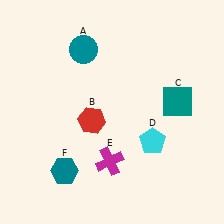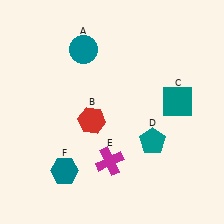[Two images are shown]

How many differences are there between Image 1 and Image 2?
There is 1 difference between the two images.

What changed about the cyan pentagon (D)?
In Image 1, D is cyan. In Image 2, it changed to teal.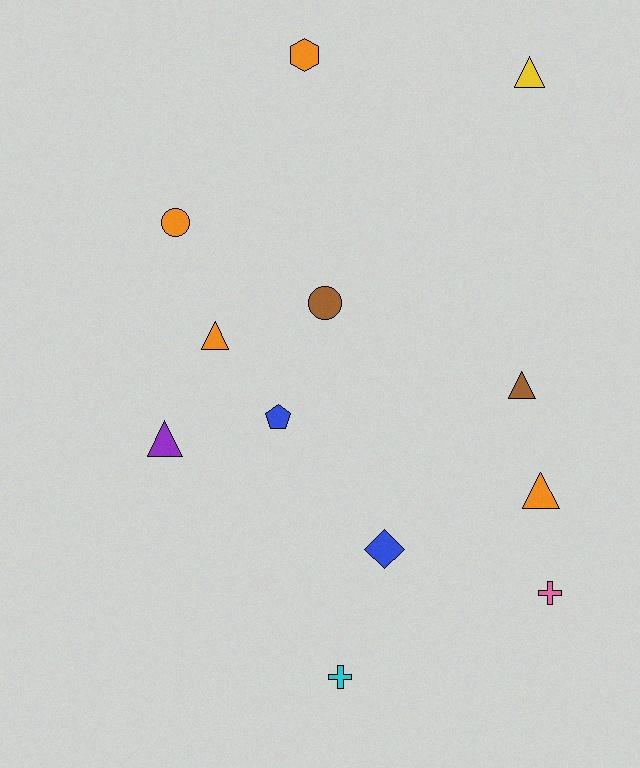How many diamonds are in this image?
There is 1 diamond.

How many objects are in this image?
There are 12 objects.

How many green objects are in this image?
There are no green objects.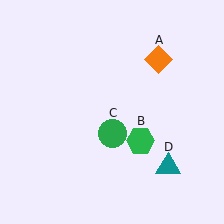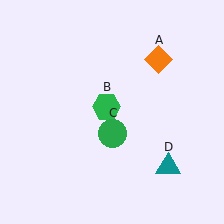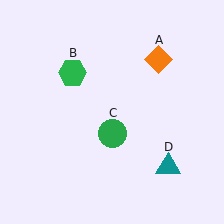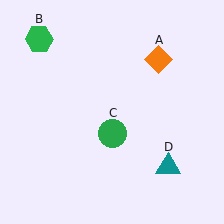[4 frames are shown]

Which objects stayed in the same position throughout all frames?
Orange diamond (object A) and green circle (object C) and teal triangle (object D) remained stationary.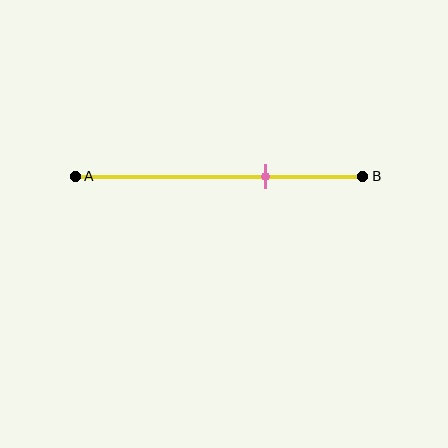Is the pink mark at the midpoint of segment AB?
No, the mark is at about 65% from A, not at the 50% midpoint.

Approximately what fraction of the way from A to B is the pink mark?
The pink mark is approximately 65% of the way from A to B.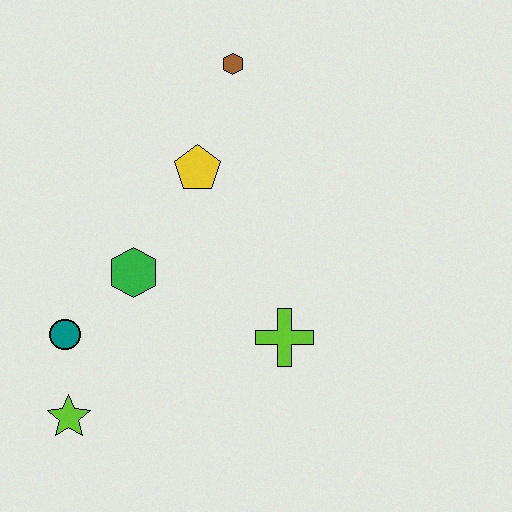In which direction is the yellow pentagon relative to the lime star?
The yellow pentagon is above the lime star.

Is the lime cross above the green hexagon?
No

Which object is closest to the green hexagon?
The teal circle is closest to the green hexagon.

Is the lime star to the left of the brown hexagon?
Yes